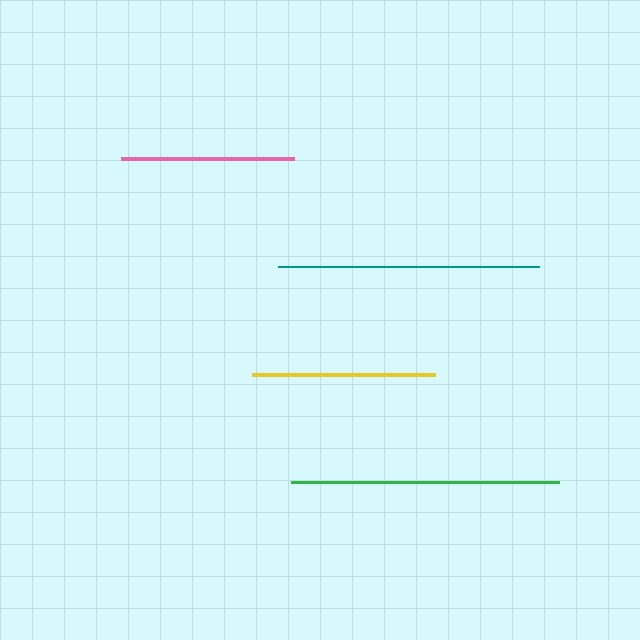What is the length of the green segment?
The green segment is approximately 268 pixels long.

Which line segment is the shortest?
The pink line is the shortest at approximately 173 pixels.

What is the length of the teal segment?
The teal segment is approximately 261 pixels long.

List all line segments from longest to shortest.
From longest to shortest: green, teal, yellow, pink.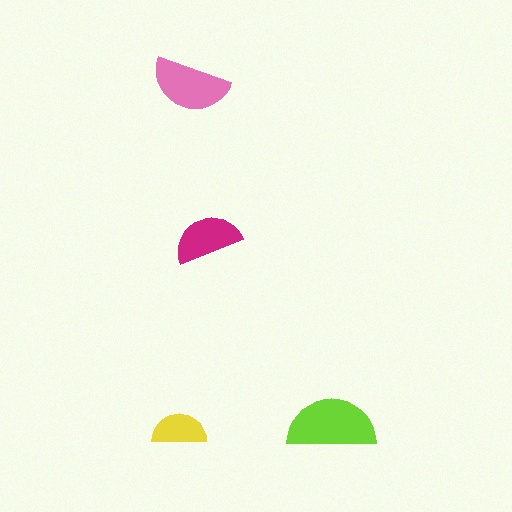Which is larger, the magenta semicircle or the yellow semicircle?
The magenta one.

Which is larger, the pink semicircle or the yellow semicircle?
The pink one.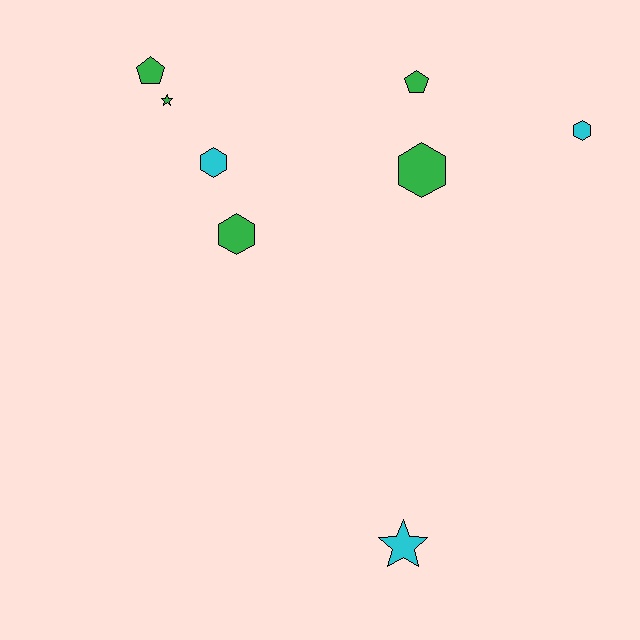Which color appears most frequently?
Green, with 5 objects.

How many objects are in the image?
There are 8 objects.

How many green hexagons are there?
There are 2 green hexagons.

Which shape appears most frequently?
Hexagon, with 4 objects.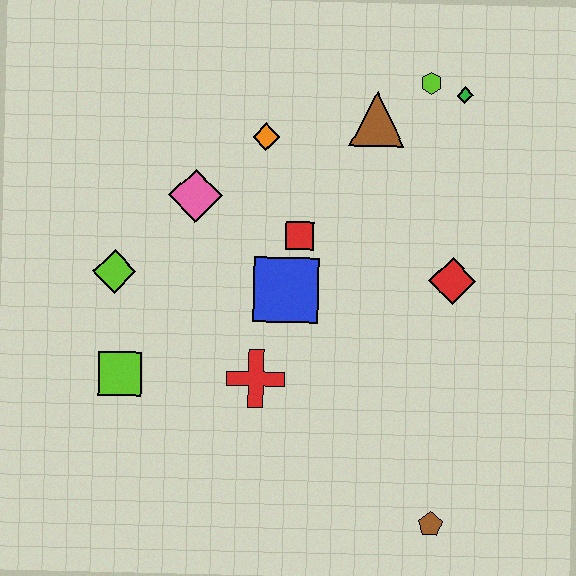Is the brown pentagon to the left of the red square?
No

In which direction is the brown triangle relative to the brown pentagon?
The brown triangle is above the brown pentagon.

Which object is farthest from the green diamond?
The lime square is farthest from the green diamond.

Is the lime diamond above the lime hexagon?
No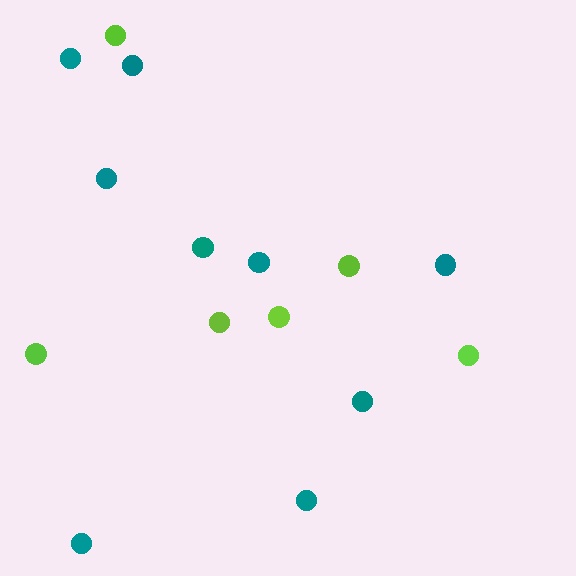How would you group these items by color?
There are 2 groups: one group of lime circles (6) and one group of teal circles (9).